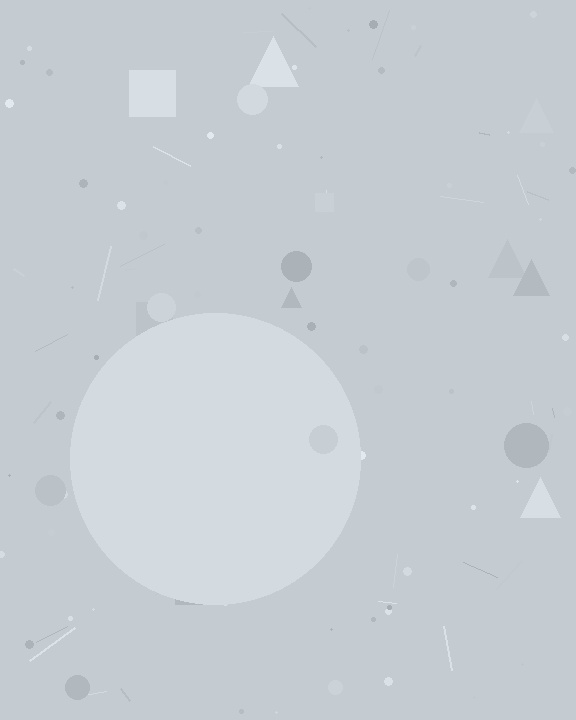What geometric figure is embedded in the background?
A circle is embedded in the background.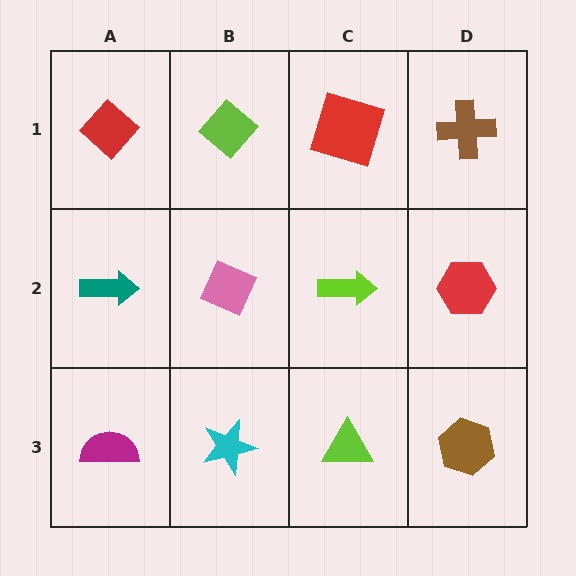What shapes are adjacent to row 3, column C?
A lime arrow (row 2, column C), a cyan star (row 3, column B), a brown hexagon (row 3, column D).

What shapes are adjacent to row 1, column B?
A pink diamond (row 2, column B), a red diamond (row 1, column A), a red square (row 1, column C).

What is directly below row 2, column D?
A brown hexagon.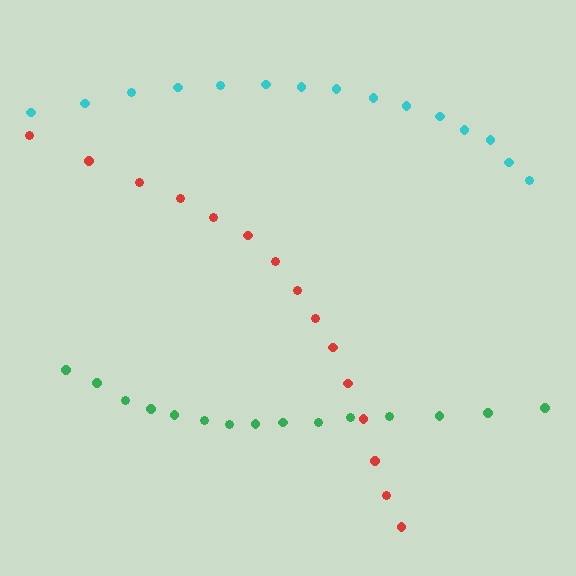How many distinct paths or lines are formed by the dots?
There are 3 distinct paths.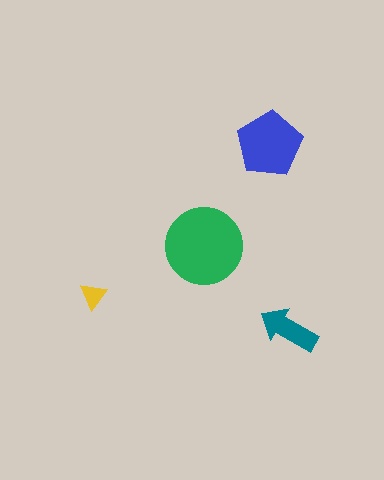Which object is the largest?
The green circle.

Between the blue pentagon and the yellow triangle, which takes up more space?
The blue pentagon.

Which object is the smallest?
The yellow triangle.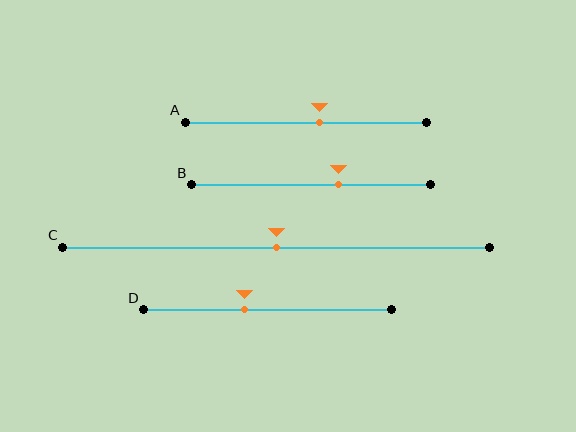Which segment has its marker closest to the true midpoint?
Segment C has its marker closest to the true midpoint.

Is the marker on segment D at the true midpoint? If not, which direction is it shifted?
No, the marker on segment D is shifted to the left by about 9% of the segment length.